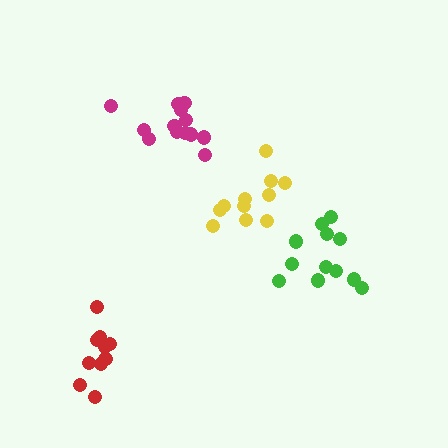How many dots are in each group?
Group 1: 10 dots, Group 2: 11 dots, Group 3: 12 dots, Group 4: 13 dots (46 total).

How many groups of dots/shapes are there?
There are 4 groups.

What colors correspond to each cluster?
The clusters are colored: red, yellow, green, magenta.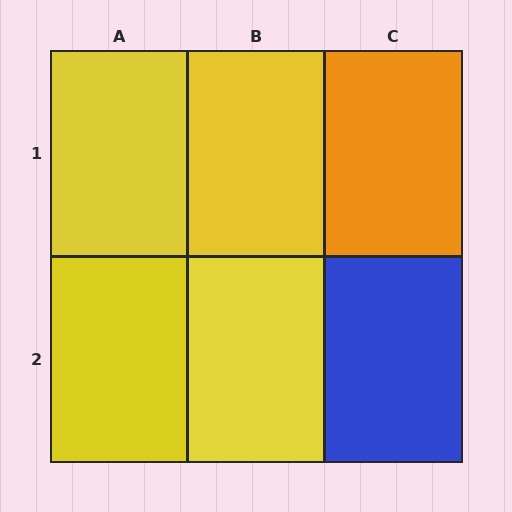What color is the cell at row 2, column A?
Yellow.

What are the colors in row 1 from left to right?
Yellow, yellow, orange.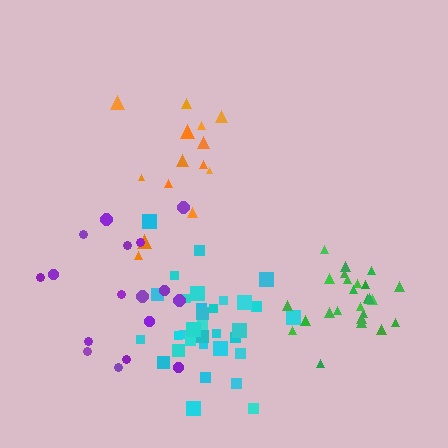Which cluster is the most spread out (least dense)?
Purple.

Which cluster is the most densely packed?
Green.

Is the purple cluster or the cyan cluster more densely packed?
Cyan.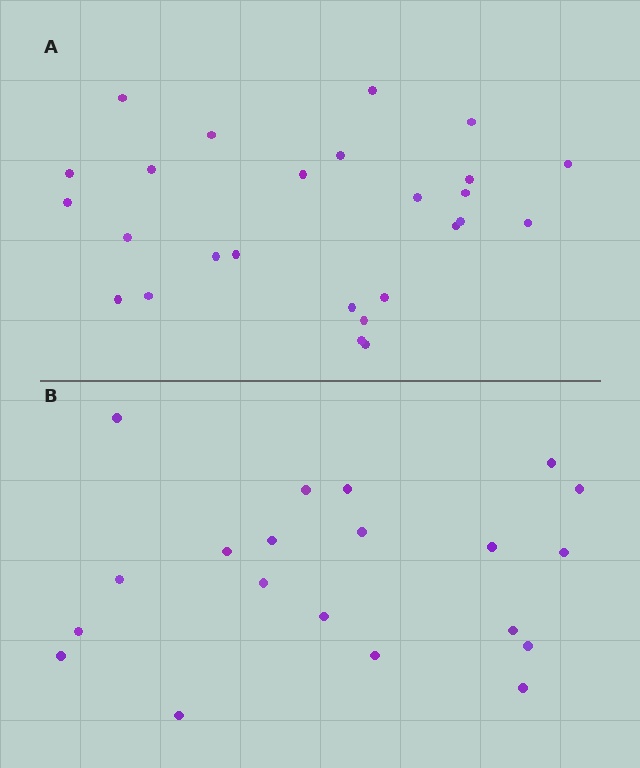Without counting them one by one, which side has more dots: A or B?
Region A (the top region) has more dots.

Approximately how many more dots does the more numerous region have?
Region A has about 6 more dots than region B.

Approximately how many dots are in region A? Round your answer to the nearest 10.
About 30 dots. (The exact count is 26, which rounds to 30.)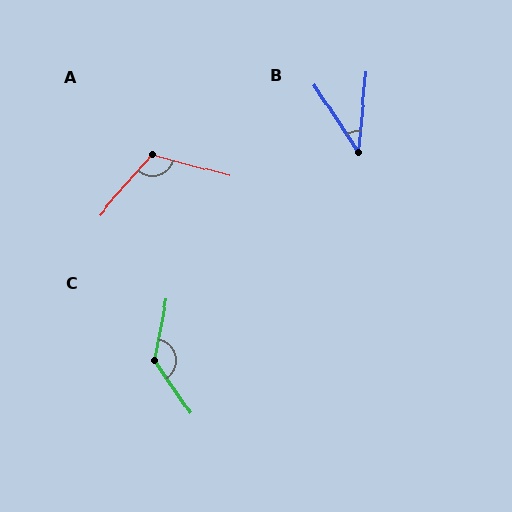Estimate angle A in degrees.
Approximately 116 degrees.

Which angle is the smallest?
B, at approximately 39 degrees.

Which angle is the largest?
C, at approximately 135 degrees.